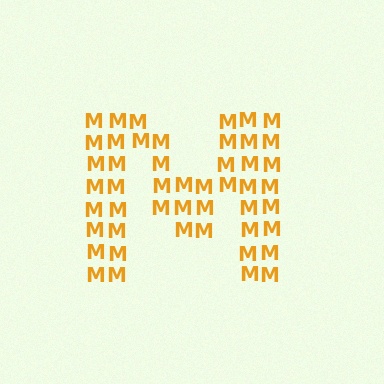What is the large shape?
The large shape is the letter M.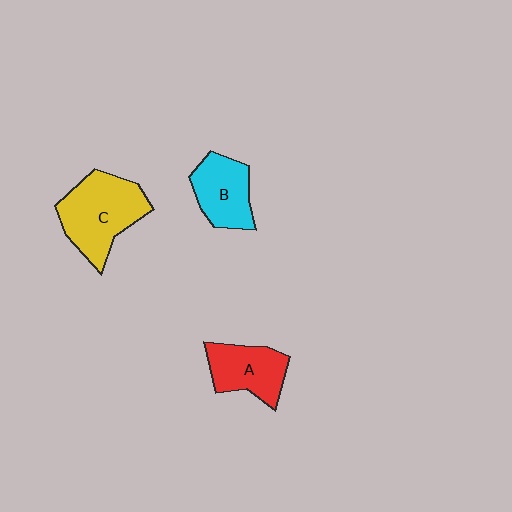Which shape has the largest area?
Shape C (yellow).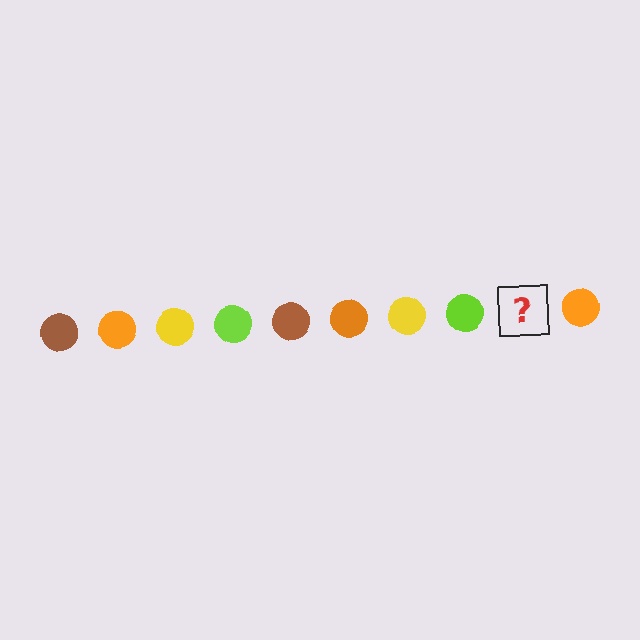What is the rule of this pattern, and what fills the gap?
The rule is that the pattern cycles through brown, orange, yellow, lime circles. The gap should be filled with a brown circle.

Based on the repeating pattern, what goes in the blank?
The blank should be a brown circle.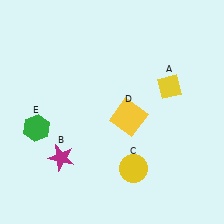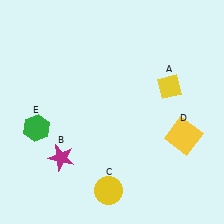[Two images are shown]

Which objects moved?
The objects that moved are: the yellow circle (C), the yellow square (D).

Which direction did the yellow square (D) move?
The yellow square (D) moved right.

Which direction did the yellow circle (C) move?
The yellow circle (C) moved left.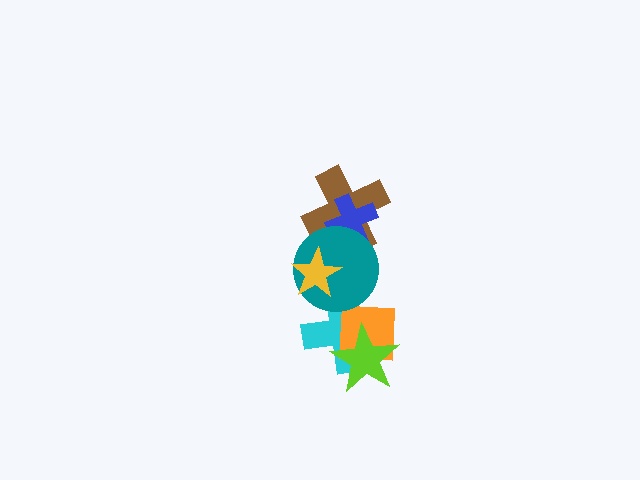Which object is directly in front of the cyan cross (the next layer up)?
The orange square is directly in front of the cyan cross.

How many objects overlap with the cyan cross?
3 objects overlap with the cyan cross.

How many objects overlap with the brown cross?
2 objects overlap with the brown cross.